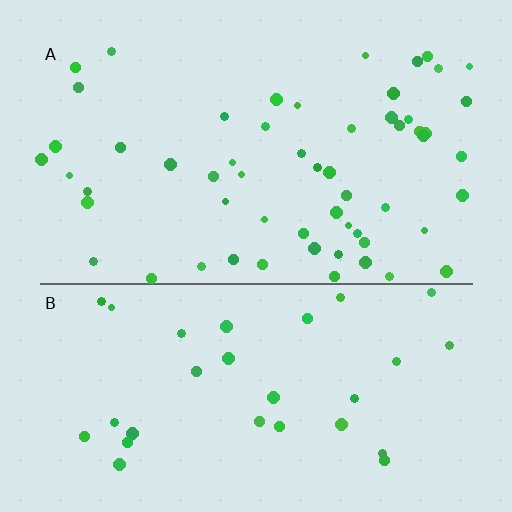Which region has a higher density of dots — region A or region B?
A (the top).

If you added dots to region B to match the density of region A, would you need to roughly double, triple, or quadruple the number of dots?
Approximately double.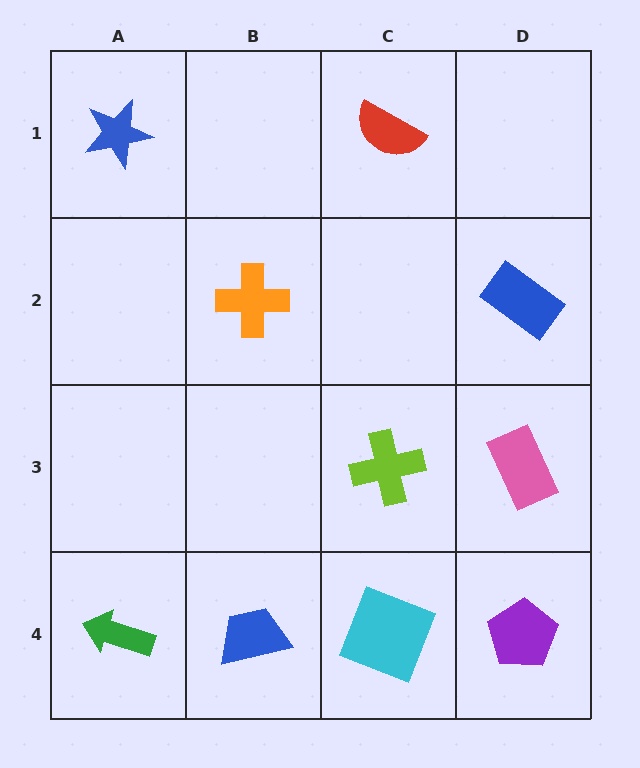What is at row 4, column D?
A purple pentagon.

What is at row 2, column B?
An orange cross.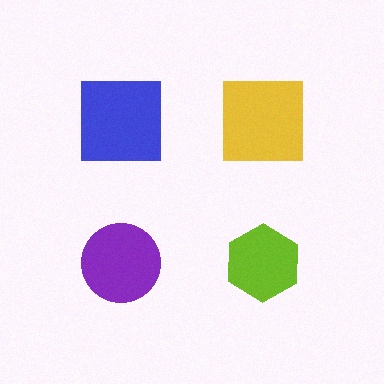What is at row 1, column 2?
A yellow square.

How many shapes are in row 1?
2 shapes.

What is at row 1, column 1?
A blue square.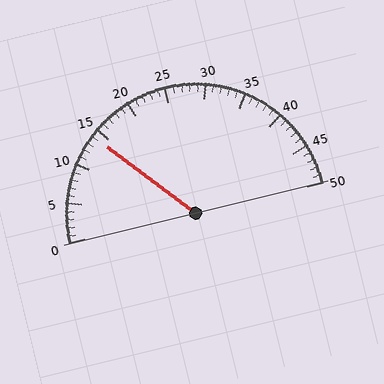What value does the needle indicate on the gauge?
The needle indicates approximately 14.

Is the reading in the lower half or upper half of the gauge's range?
The reading is in the lower half of the range (0 to 50).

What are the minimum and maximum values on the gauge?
The gauge ranges from 0 to 50.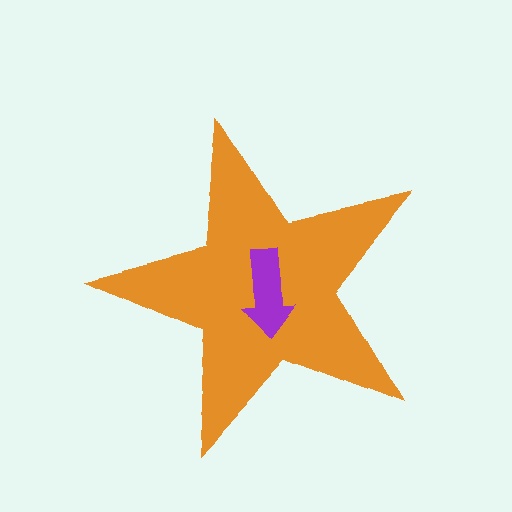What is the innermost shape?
The purple arrow.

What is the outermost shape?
The orange star.